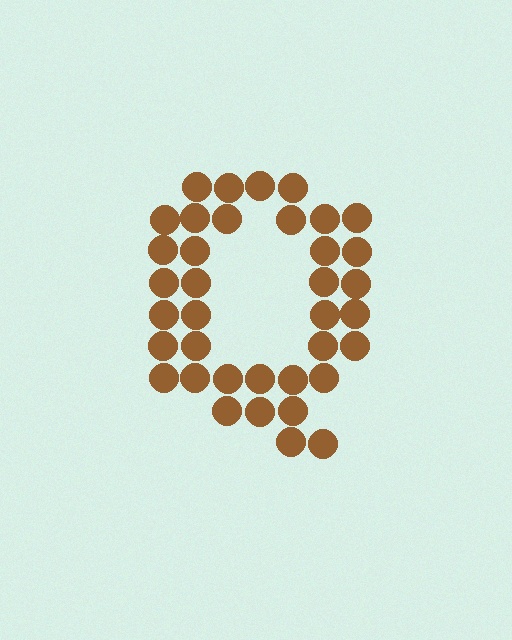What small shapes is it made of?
It is made of small circles.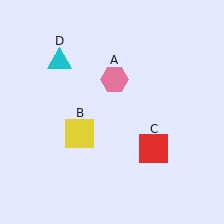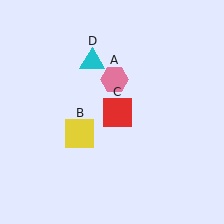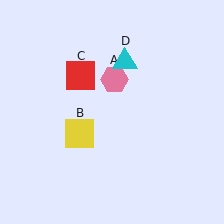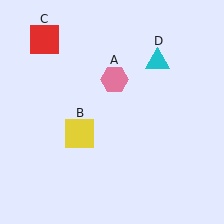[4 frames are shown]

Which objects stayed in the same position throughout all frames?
Pink hexagon (object A) and yellow square (object B) remained stationary.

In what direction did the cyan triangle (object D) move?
The cyan triangle (object D) moved right.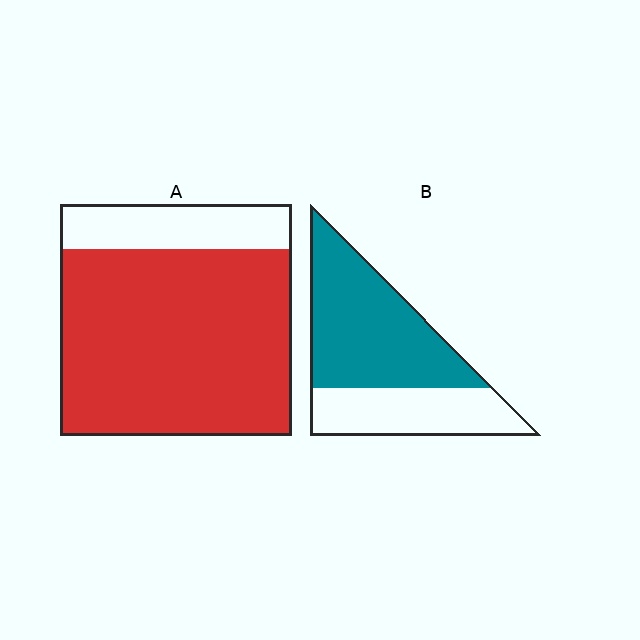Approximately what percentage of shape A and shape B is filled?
A is approximately 80% and B is approximately 65%.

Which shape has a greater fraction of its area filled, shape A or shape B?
Shape A.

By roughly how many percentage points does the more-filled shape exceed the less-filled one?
By roughly 20 percentage points (A over B).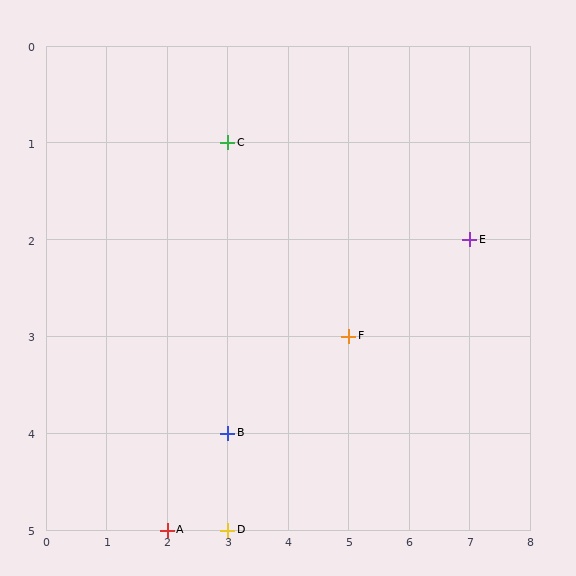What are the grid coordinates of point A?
Point A is at grid coordinates (2, 5).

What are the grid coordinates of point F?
Point F is at grid coordinates (5, 3).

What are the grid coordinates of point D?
Point D is at grid coordinates (3, 5).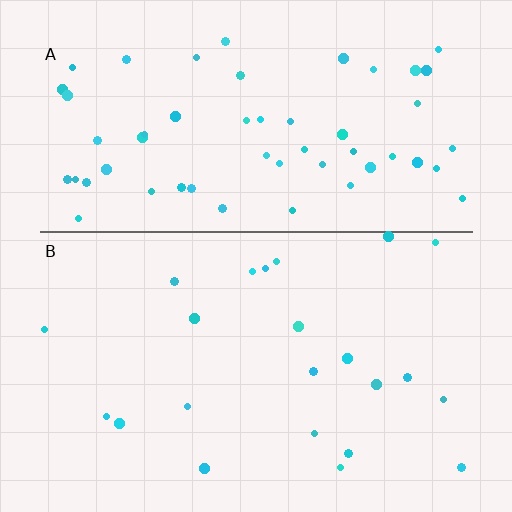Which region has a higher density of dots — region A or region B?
A (the top).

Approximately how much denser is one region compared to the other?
Approximately 2.5× — region A over region B.